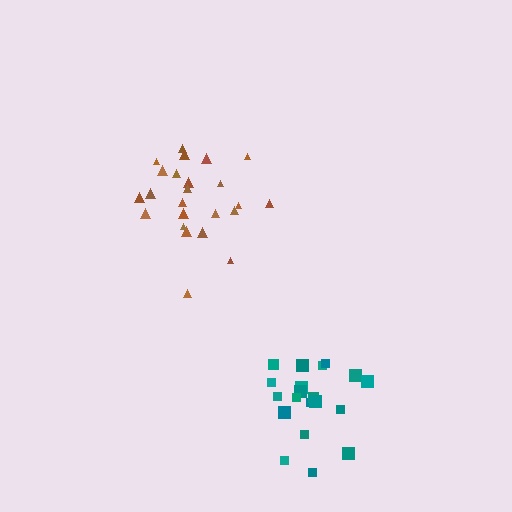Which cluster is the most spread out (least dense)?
Teal.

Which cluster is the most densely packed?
Brown.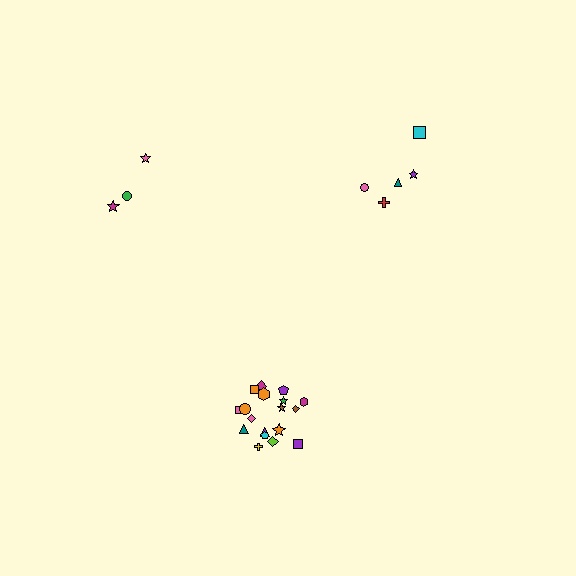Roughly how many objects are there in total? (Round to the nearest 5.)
Roughly 25 objects in total.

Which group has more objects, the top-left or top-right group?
The top-right group.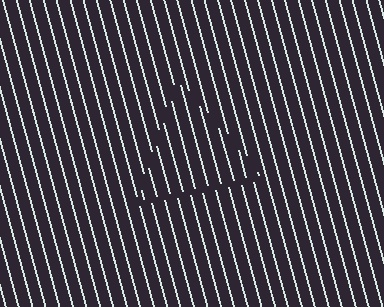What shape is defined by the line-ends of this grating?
An illusory triangle. The interior of the shape contains the same grating, shifted by half a period — the contour is defined by the phase discontinuity where line-ends from the inner and outer gratings abut.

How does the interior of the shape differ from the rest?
The interior of the shape contains the same grating, shifted by half a period — the contour is defined by the phase discontinuity where line-ends from the inner and outer gratings abut.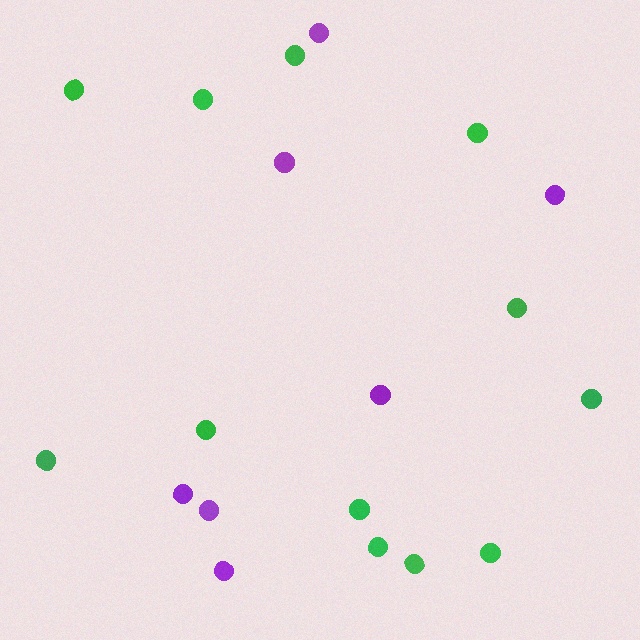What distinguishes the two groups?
There are 2 groups: one group of green circles (12) and one group of purple circles (7).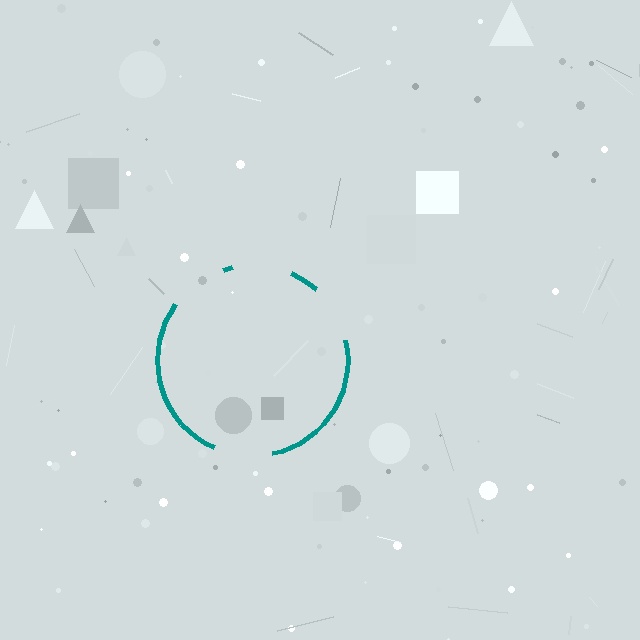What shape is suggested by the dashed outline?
The dashed outline suggests a circle.